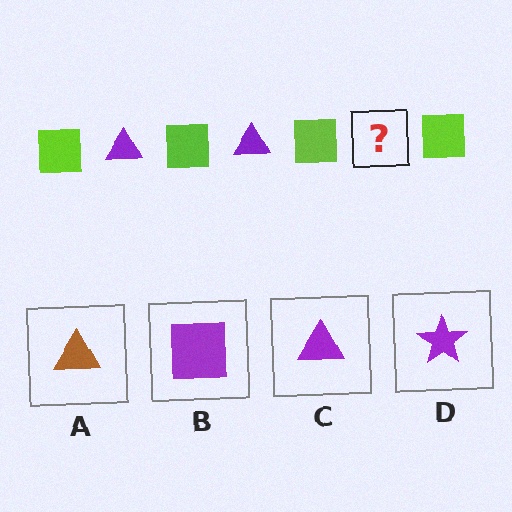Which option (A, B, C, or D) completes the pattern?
C.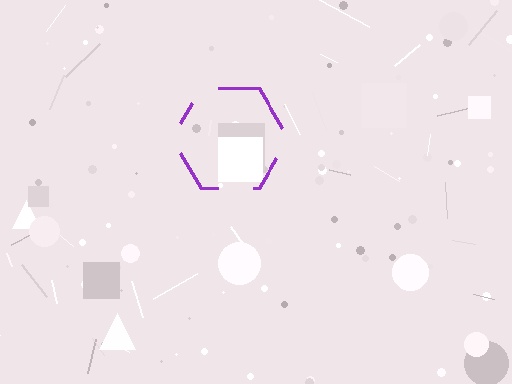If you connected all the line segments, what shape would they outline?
They would outline a hexagon.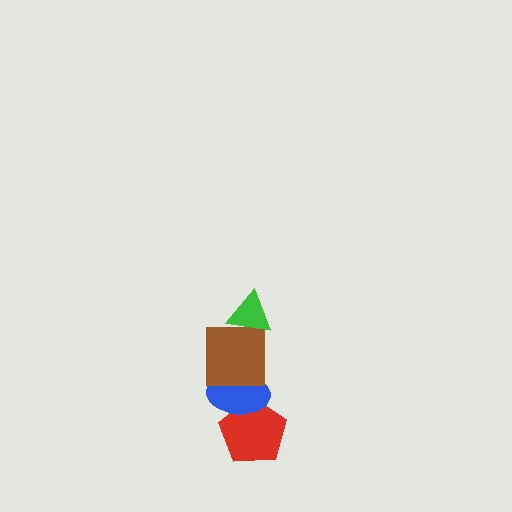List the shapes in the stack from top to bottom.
From top to bottom: the green triangle, the brown square, the blue ellipse, the red pentagon.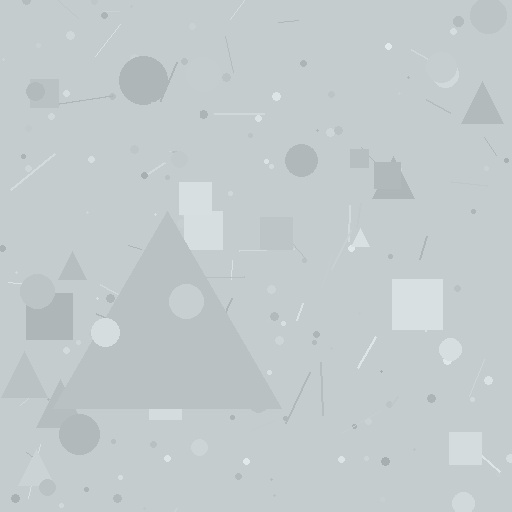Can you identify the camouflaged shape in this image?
The camouflaged shape is a triangle.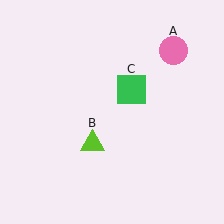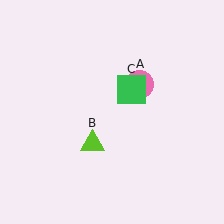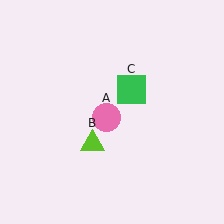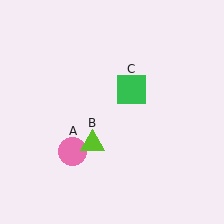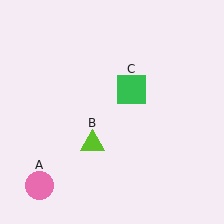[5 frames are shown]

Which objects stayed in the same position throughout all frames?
Lime triangle (object B) and green square (object C) remained stationary.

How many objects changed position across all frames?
1 object changed position: pink circle (object A).